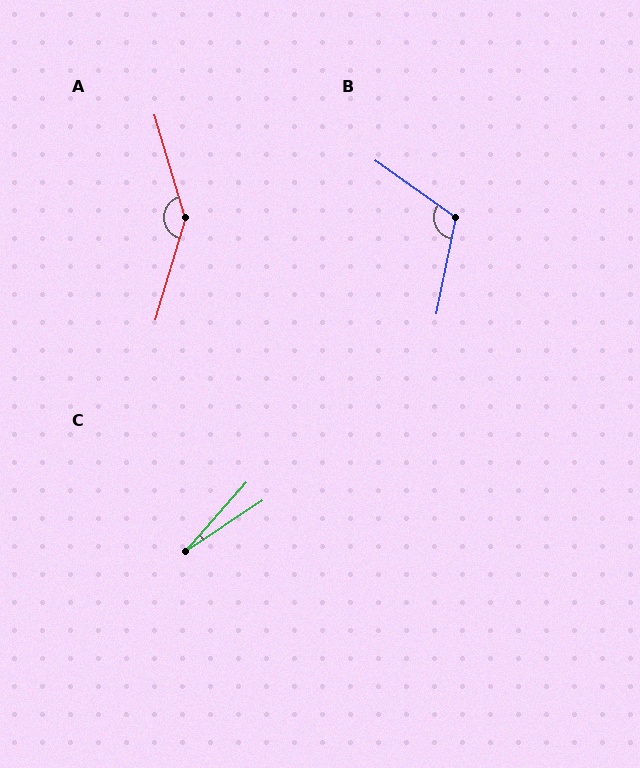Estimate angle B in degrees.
Approximately 114 degrees.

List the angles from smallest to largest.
C (15°), B (114°), A (147°).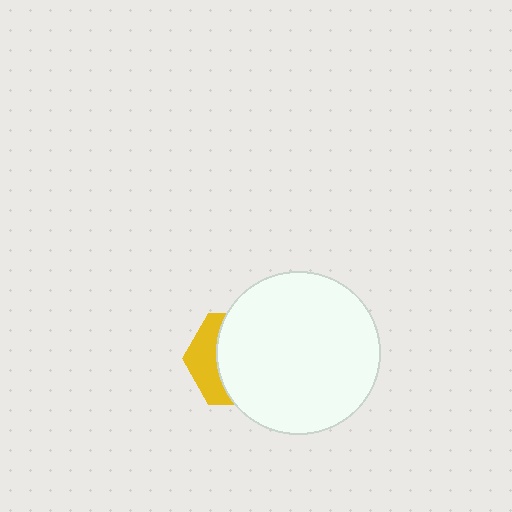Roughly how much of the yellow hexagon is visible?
A small part of it is visible (roughly 32%).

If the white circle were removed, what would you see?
You would see the complete yellow hexagon.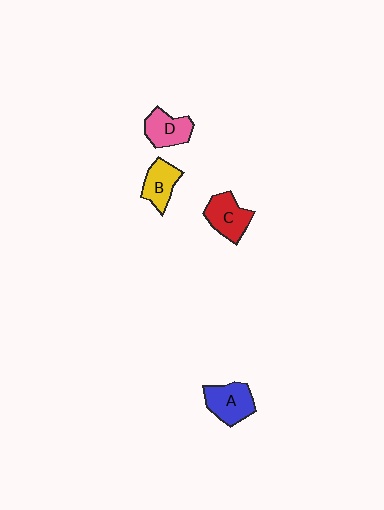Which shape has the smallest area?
Shape B (yellow).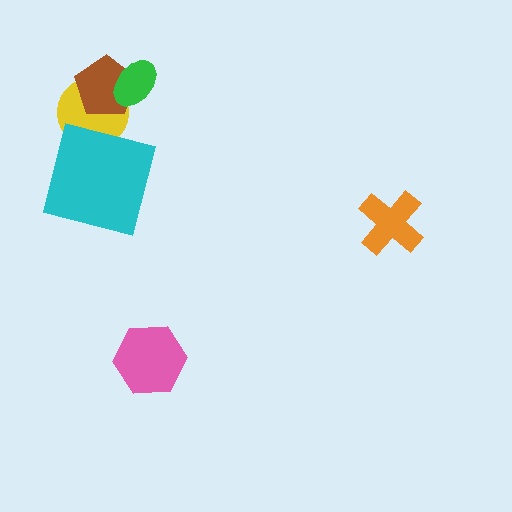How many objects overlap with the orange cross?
0 objects overlap with the orange cross.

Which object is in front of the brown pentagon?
The green ellipse is in front of the brown pentagon.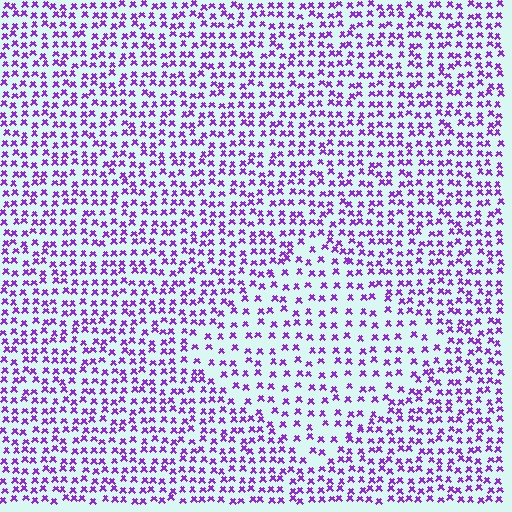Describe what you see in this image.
The image contains small purple elements arranged at two different densities. A diamond-shaped region is visible where the elements are less densely packed than the surrounding area.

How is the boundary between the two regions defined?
The boundary is defined by a change in element density (approximately 1.6x ratio). All elements are the same color, size, and shape.